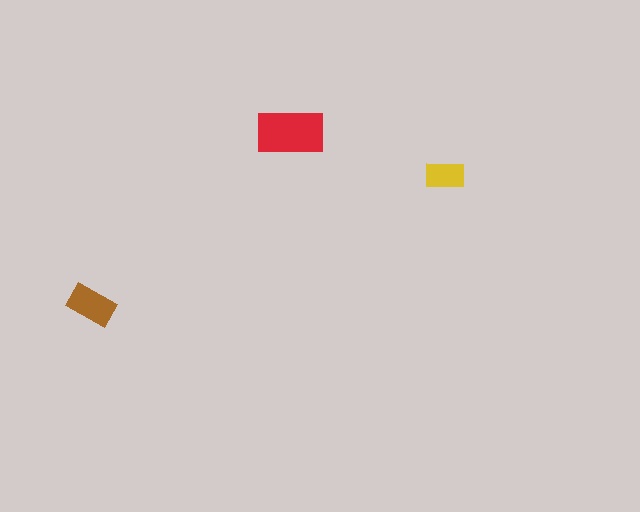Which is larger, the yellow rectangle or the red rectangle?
The red one.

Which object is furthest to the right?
The yellow rectangle is rightmost.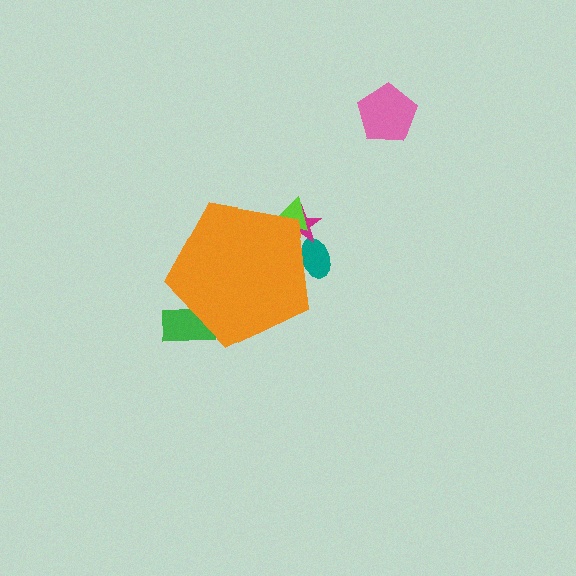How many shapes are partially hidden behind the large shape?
4 shapes are partially hidden.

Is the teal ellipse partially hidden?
Yes, the teal ellipse is partially hidden behind the orange pentagon.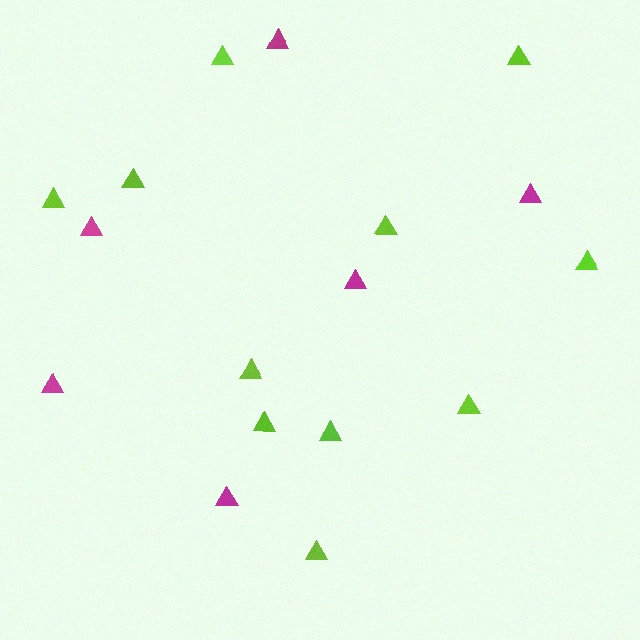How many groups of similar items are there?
There are 2 groups: one group of magenta triangles (6) and one group of lime triangles (11).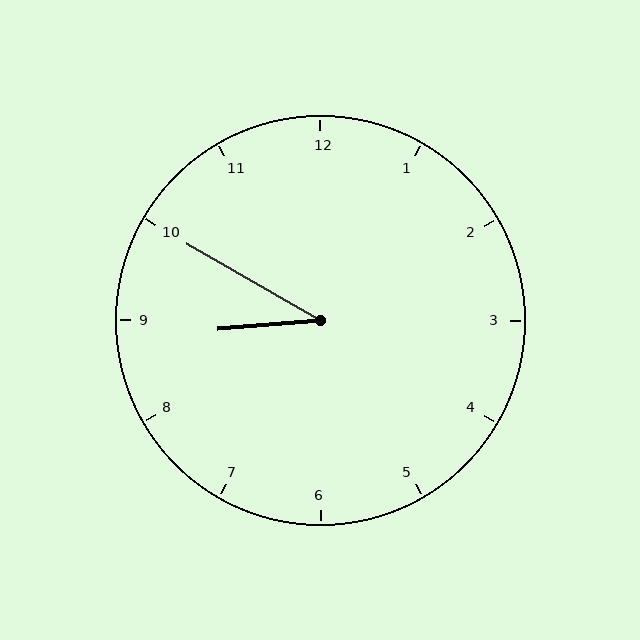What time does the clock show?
8:50.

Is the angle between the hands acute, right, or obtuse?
It is acute.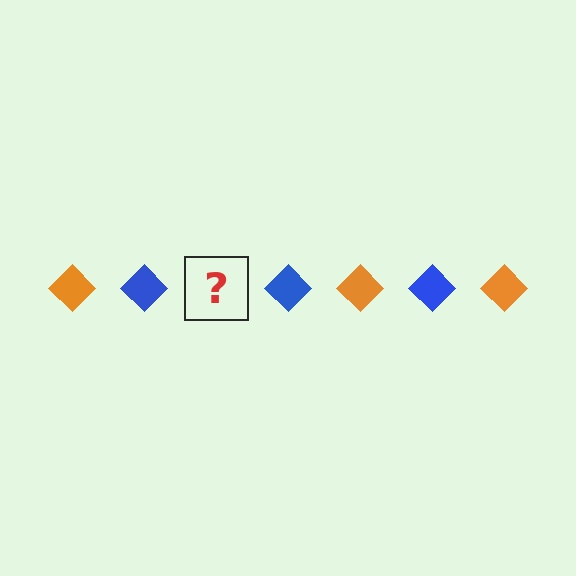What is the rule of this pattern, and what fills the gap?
The rule is that the pattern cycles through orange, blue diamonds. The gap should be filled with an orange diamond.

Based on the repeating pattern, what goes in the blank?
The blank should be an orange diamond.